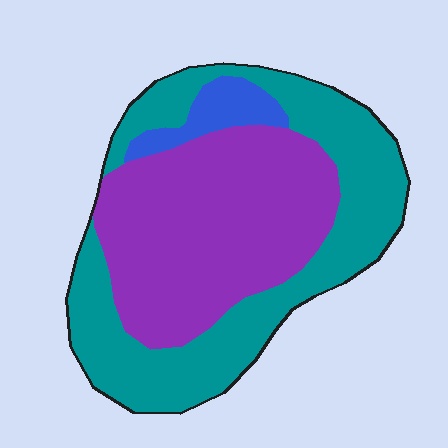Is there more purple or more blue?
Purple.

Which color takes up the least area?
Blue, at roughly 5%.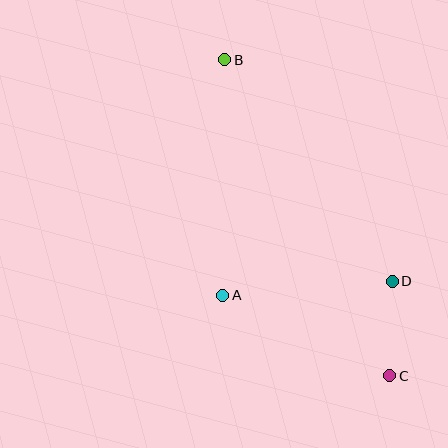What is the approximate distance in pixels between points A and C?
The distance between A and C is approximately 185 pixels.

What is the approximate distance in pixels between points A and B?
The distance between A and B is approximately 235 pixels.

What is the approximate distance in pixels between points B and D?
The distance between B and D is approximately 278 pixels.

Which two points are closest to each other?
Points C and D are closest to each other.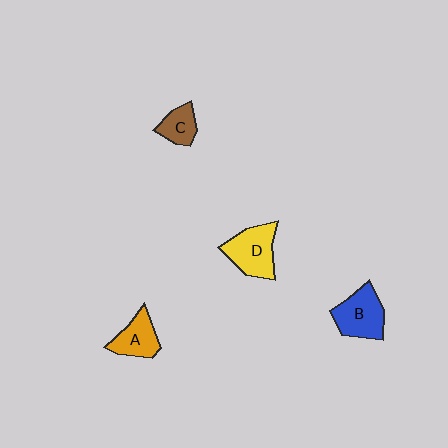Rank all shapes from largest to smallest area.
From largest to smallest: D (yellow), B (blue), A (orange), C (brown).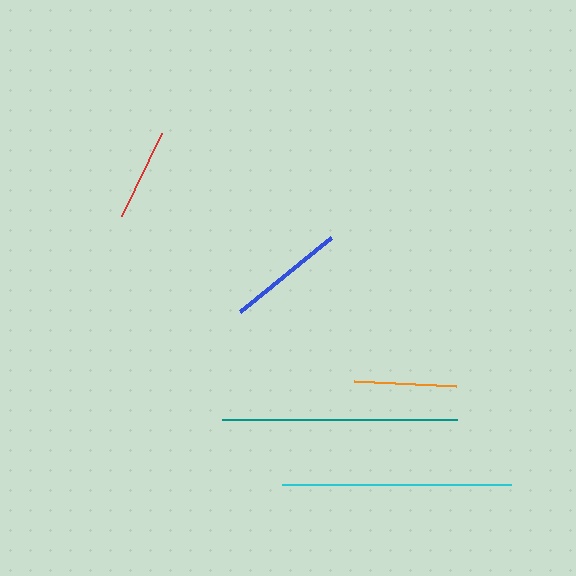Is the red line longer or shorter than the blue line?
The blue line is longer than the red line.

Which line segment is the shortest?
The red line is the shortest at approximately 92 pixels.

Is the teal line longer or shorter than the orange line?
The teal line is longer than the orange line.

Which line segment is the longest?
The teal line is the longest at approximately 235 pixels.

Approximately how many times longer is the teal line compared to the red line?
The teal line is approximately 2.5 times the length of the red line.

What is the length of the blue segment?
The blue segment is approximately 117 pixels long.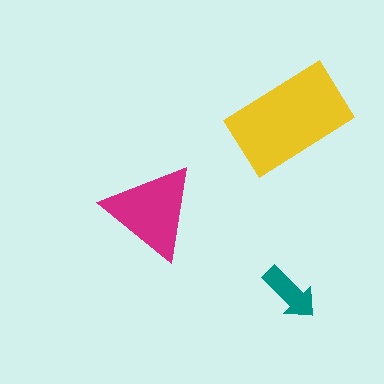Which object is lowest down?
The teal arrow is bottommost.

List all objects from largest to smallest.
The yellow rectangle, the magenta triangle, the teal arrow.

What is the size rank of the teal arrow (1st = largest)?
3rd.